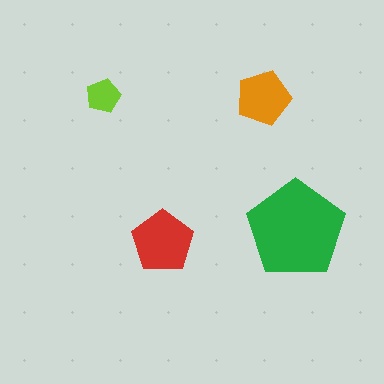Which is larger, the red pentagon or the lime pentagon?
The red one.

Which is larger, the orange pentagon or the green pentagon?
The green one.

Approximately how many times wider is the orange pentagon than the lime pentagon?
About 1.5 times wider.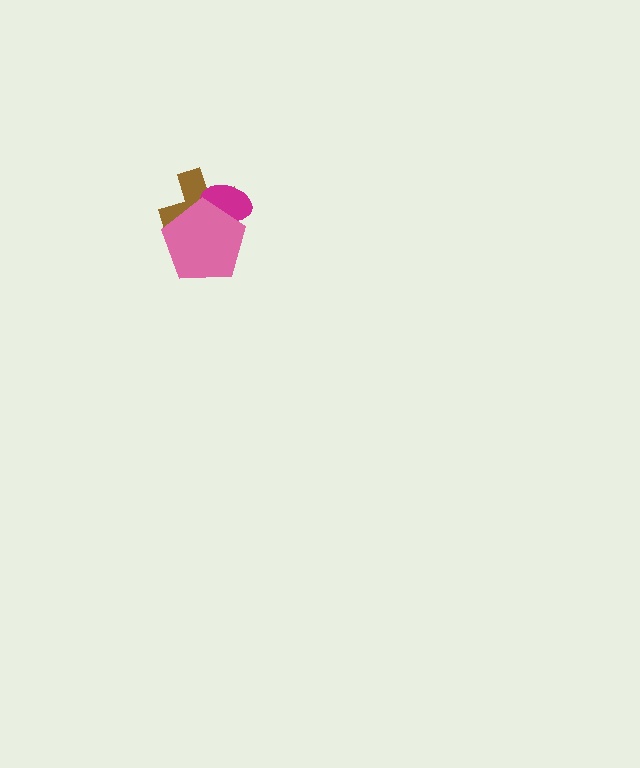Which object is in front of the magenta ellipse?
The pink pentagon is in front of the magenta ellipse.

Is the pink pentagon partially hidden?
No, no other shape covers it.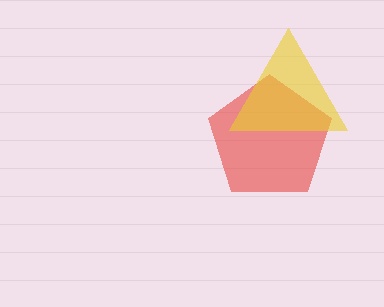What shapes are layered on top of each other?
The layered shapes are: a red pentagon, a yellow triangle.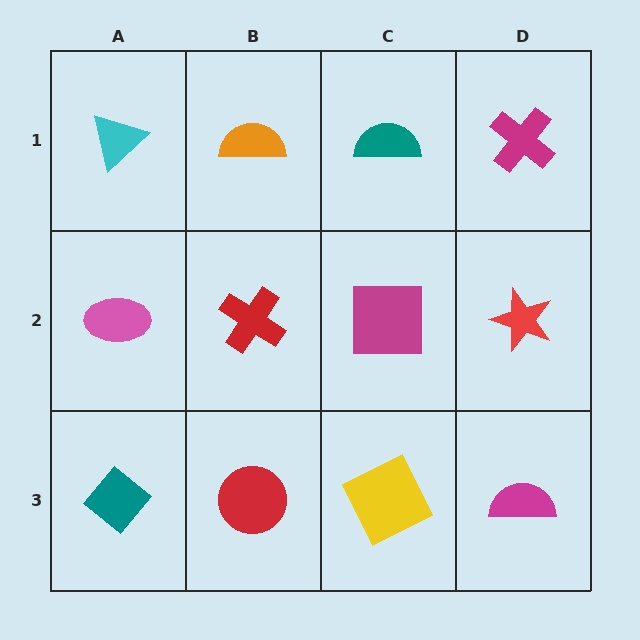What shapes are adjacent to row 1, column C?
A magenta square (row 2, column C), an orange semicircle (row 1, column B), a magenta cross (row 1, column D).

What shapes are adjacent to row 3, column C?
A magenta square (row 2, column C), a red circle (row 3, column B), a magenta semicircle (row 3, column D).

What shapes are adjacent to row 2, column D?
A magenta cross (row 1, column D), a magenta semicircle (row 3, column D), a magenta square (row 2, column C).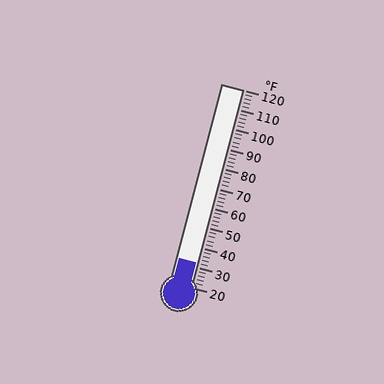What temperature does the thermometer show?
The thermometer shows approximately 32°F.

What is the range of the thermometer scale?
The thermometer scale ranges from 20°F to 120°F.